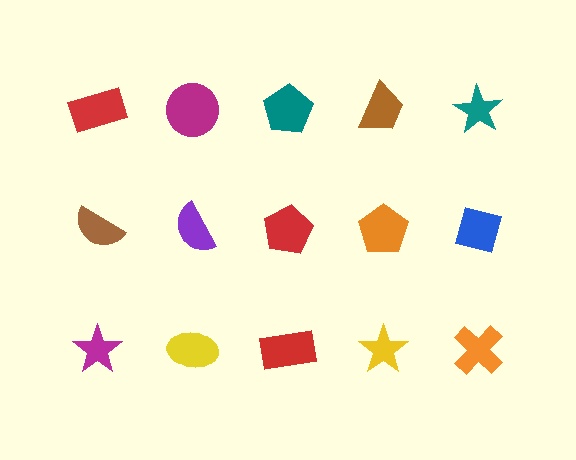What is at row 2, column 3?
A red pentagon.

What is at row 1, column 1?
A red rectangle.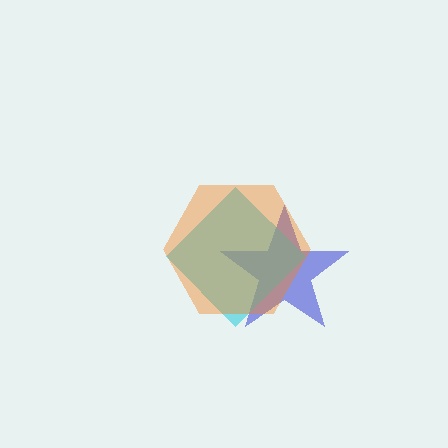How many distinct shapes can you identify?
There are 3 distinct shapes: a blue star, a cyan diamond, an orange hexagon.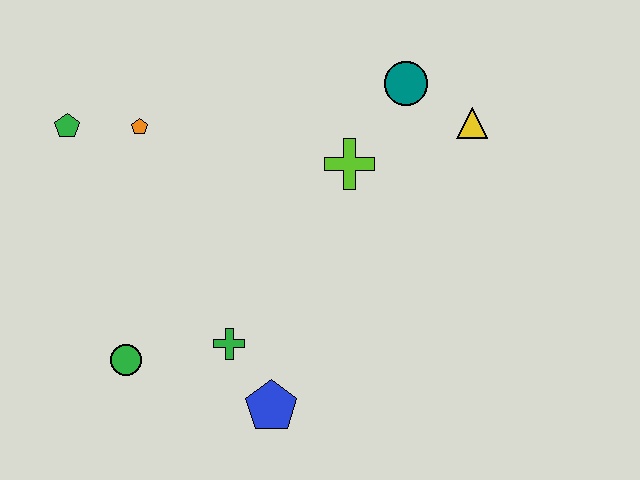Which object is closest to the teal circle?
The yellow triangle is closest to the teal circle.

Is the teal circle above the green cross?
Yes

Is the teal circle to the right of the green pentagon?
Yes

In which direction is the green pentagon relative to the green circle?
The green pentagon is above the green circle.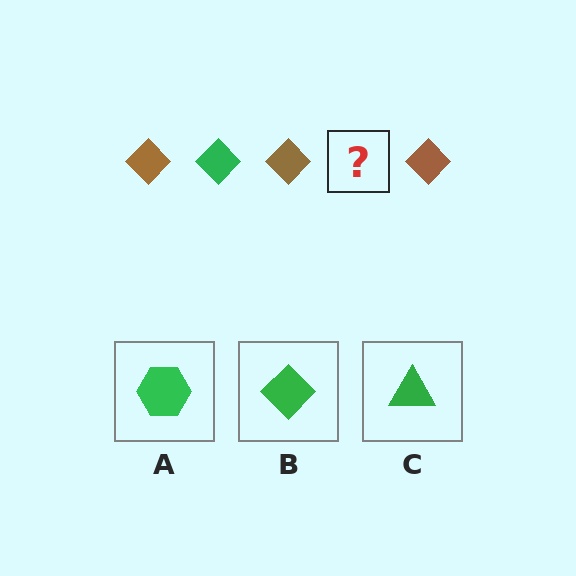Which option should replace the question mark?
Option B.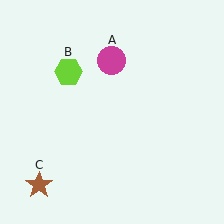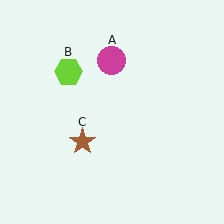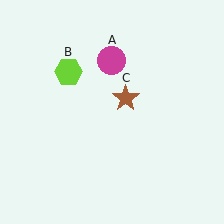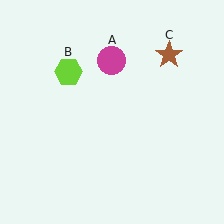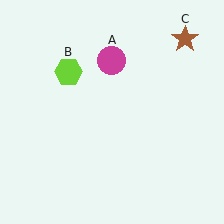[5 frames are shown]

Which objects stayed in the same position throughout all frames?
Magenta circle (object A) and lime hexagon (object B) remained stationary.